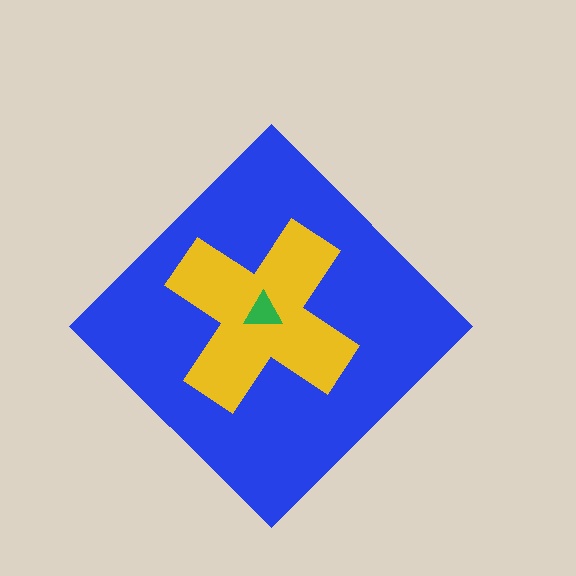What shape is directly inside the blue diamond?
The yellow cross.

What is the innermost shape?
The green triangle.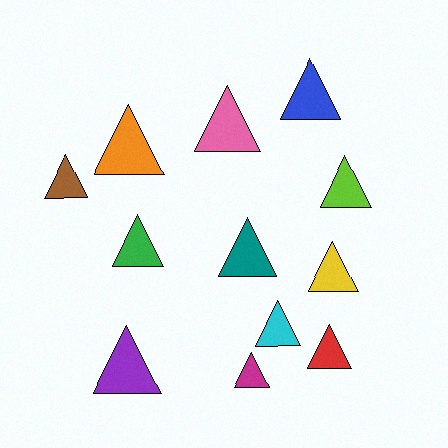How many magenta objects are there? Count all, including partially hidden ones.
There is 1 magenta object.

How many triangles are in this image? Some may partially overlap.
There are 12 triangles.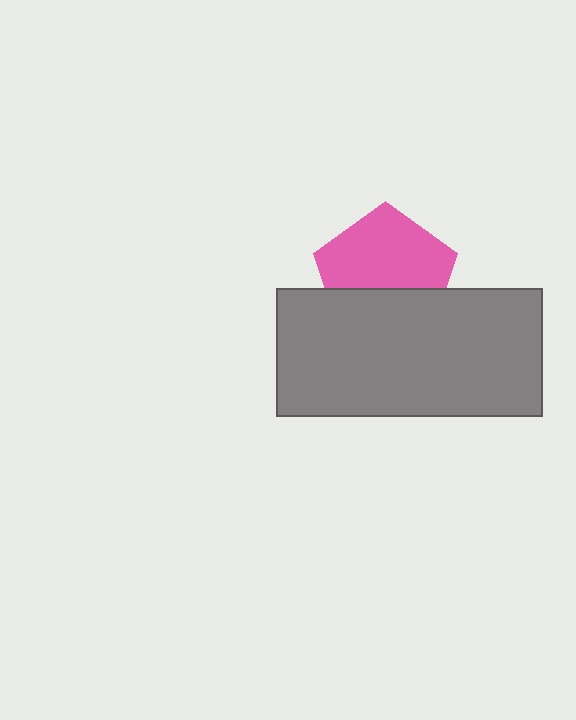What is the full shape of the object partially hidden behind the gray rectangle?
The partially hidden object is a pink pentagon.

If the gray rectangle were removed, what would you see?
You would see the complete pink pentagon.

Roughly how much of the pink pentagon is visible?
About half of it is visible (roughly 61%).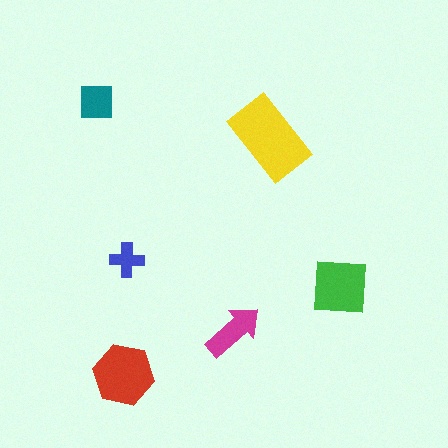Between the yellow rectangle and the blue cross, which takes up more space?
The yellow rectangle.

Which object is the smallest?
The blue cross.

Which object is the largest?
The yellow rectangle.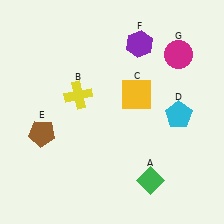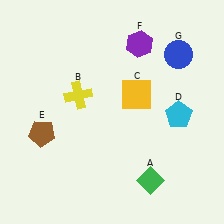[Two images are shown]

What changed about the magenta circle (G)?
In Image 1, G is magenta. In Image 2, it changed to blue.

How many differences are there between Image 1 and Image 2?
There is 1 difference between the two images.